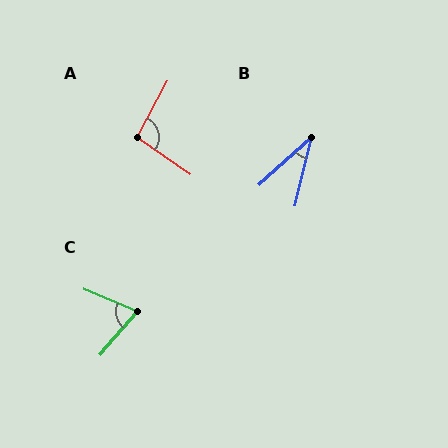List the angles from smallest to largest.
B (35°), C (72°), A (97°).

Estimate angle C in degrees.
Approximately 72 degrees.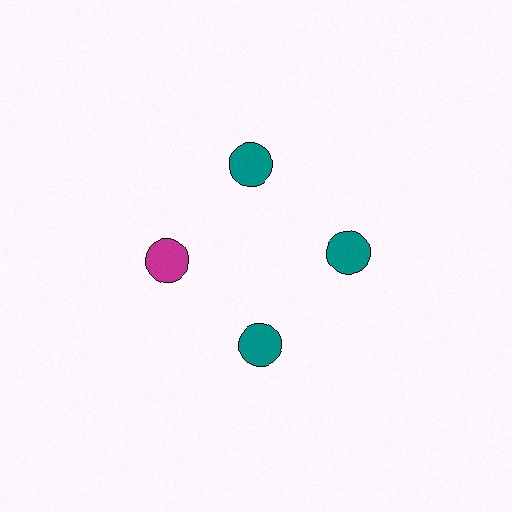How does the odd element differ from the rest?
It has a different color: magenta instead of teal.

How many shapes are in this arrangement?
There are 4 shapes arranged in a ring pattern.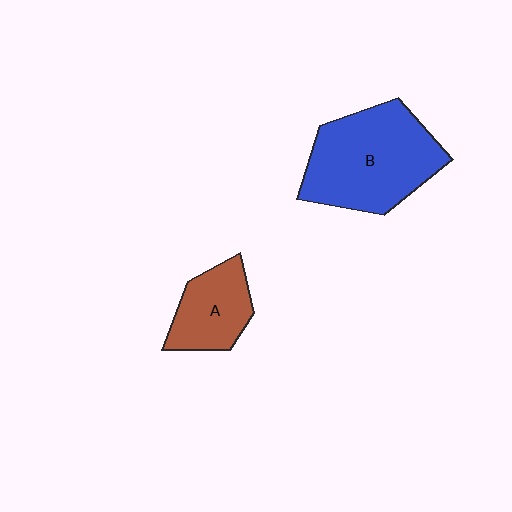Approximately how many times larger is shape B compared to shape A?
Approximately 2.0 times.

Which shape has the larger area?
Shape B (blue).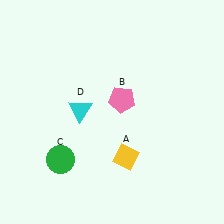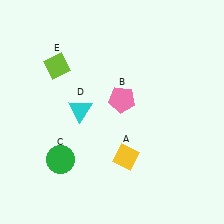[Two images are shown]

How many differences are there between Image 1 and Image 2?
There is 1 difference between the two images.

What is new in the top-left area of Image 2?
A lime diamond (E) was added in the top-left area of Image 2.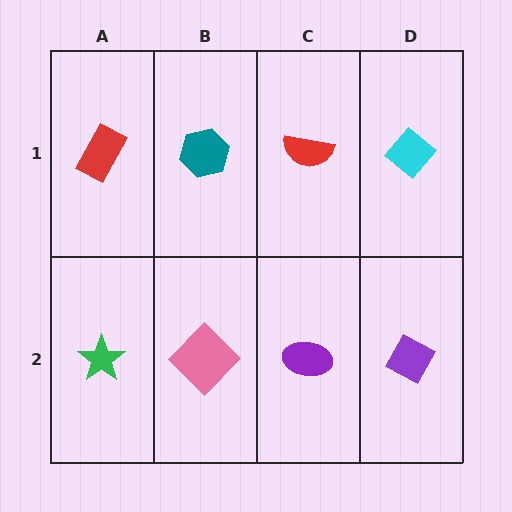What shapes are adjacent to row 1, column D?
A purple diamond (row 2, column D), a red semicircle (row 1, column C).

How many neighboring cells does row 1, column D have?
2.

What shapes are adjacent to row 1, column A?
A green star (row 2, column A), a teal hexagon (row 1, column B).